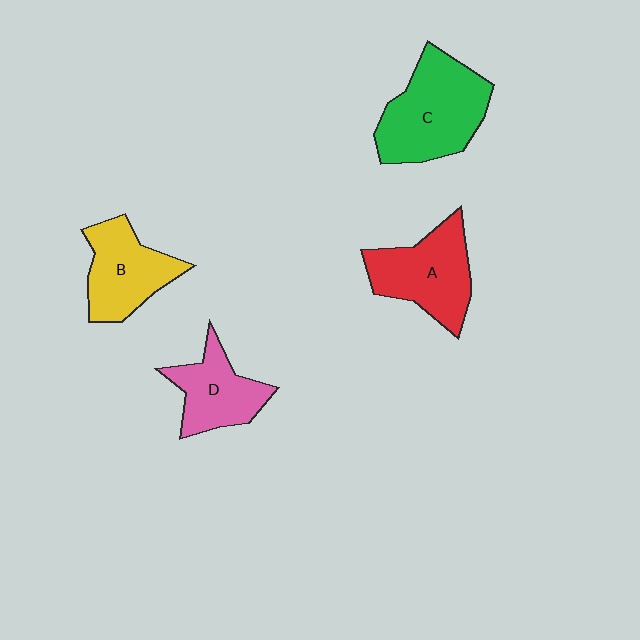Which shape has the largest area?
Shape C (green).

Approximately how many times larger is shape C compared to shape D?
Approximately 1.6 times.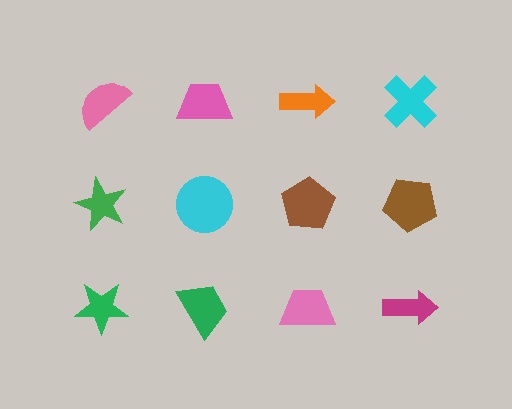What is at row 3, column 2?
A green trapezoid.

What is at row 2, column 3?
A brown pentagon.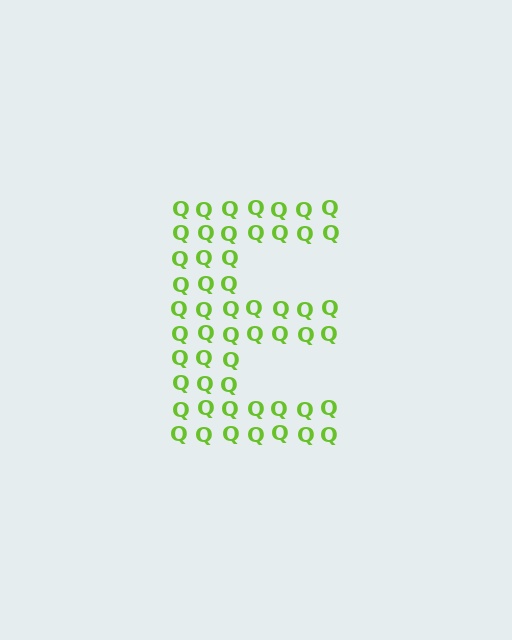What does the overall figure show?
The overall figure shows the letter E.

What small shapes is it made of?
It is made of small letter Q's.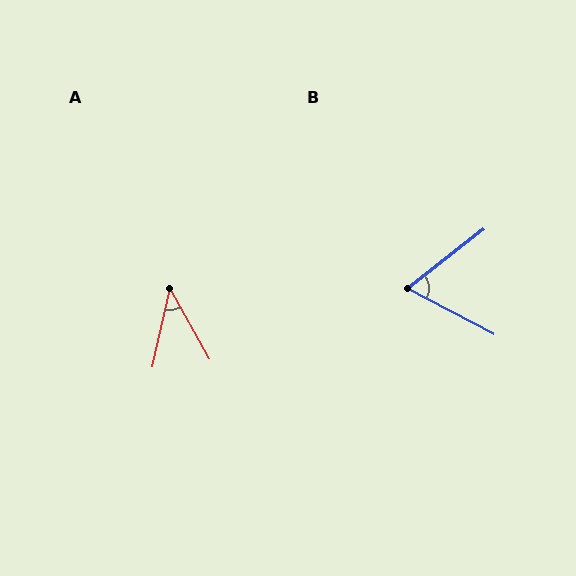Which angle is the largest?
B, at approximately 66 degrees.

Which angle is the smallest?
A, at approximately 42 degrees.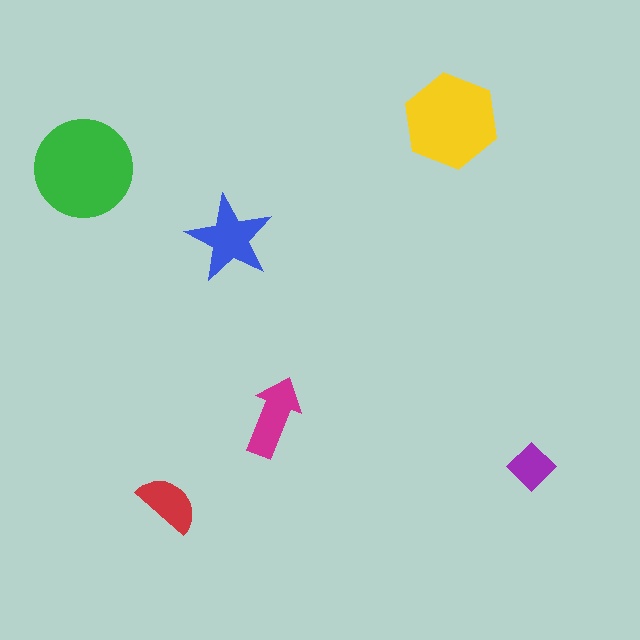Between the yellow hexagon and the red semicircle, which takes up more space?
The yellow hexagon.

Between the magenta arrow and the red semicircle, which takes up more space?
The magenta arrow.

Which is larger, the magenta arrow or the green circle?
The green circle.